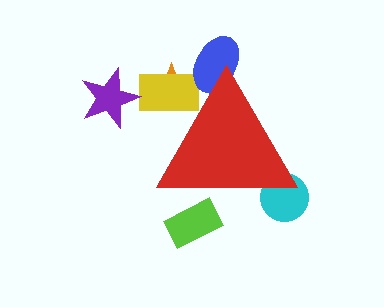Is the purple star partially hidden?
No, the purple star is fully visible.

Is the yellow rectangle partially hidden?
Yes, the yellow rectangle is partially hidden behind the red triangle.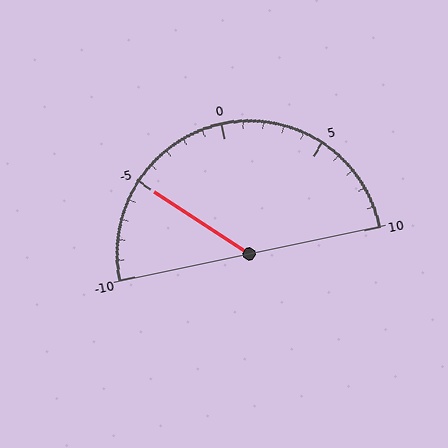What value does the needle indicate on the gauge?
The needle indicates approximately -5.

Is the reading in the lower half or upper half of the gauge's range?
The reading is in the lower half of the range (-10 to 10).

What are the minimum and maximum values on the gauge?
The gauge ranges from -10 to 10.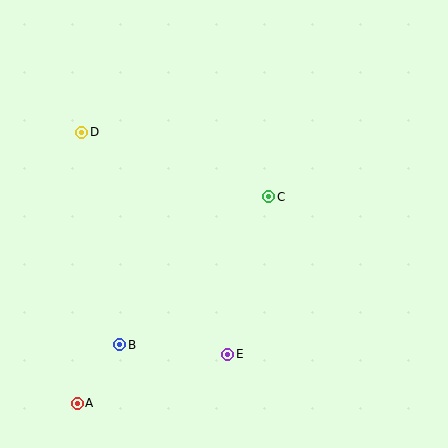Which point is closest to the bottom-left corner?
Point A is closest to the bottom-left corner.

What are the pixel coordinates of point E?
Point E is at (228, 354).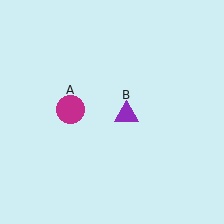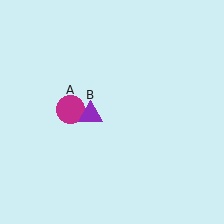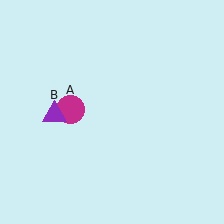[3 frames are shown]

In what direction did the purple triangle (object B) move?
The purple triangle (object B) moved left.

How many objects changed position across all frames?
1 object changed position: purple triangle (object B).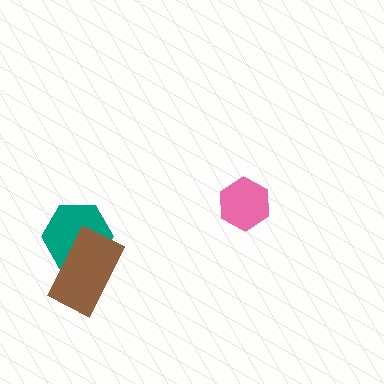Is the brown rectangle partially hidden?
No, no other shape covers it.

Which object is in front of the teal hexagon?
The brown rectangle is in front of the teal hexagon.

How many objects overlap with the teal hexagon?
1 object overlaps with the teal hexagon.